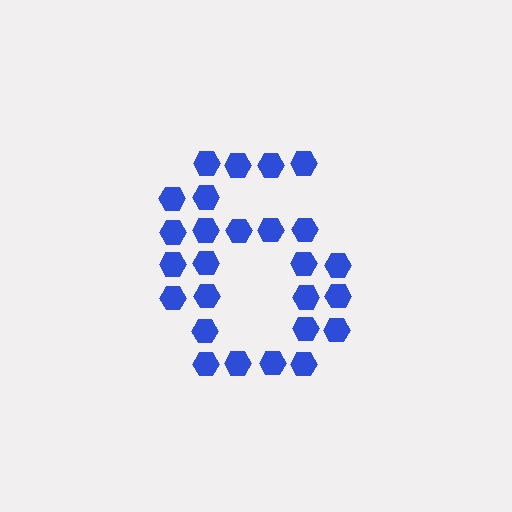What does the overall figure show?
The overall figure shows the digit 6.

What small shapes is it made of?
It is made of small hexagons.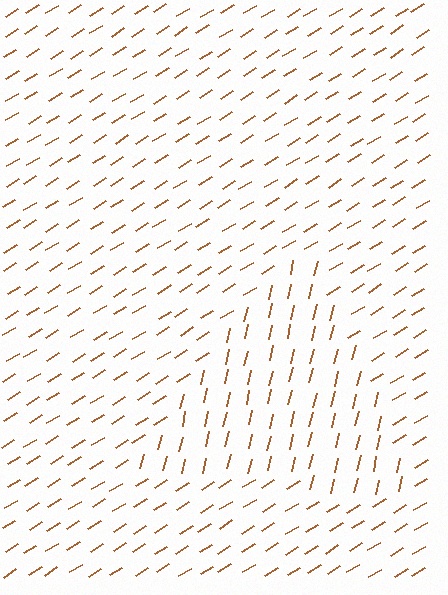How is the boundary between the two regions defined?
The boundary is defined purely by a change in line orientation (approximately 45 degrees difference). All lines are the same color and thickness.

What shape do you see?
I see a triangle.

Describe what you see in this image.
The image is filled with small brown line segments. A triangle region in the image has lines oriented differently from the surrounding lines, creating a visible texture boundary.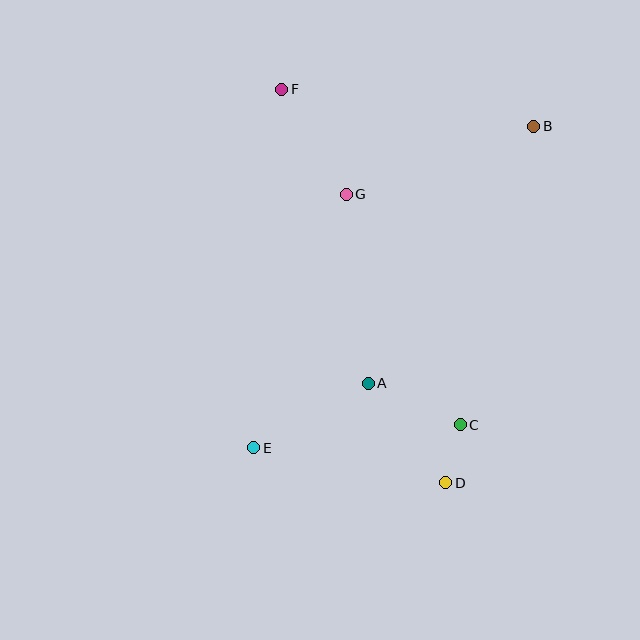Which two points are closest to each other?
Points C and D are closest to each other.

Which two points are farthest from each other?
Points B and E are farthest from each other.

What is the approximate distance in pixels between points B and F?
The distance between B and F is approximately 255 pixels.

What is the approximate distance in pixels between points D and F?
The distance between D and F is approximately 426 pixels.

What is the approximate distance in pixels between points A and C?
The distance between A and C is approximately 101 pixels.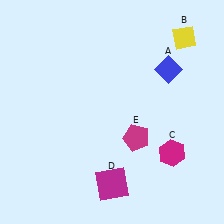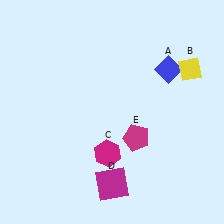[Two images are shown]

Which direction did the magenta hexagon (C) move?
The magenta hexagon (C) moved left.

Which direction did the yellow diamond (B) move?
The yellow diamond (B) moved down.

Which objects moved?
The objects that moved are: the yellow diamond (B), the magenta hexagon (C).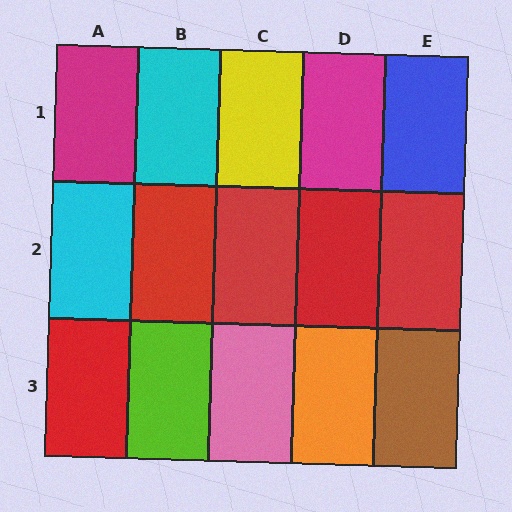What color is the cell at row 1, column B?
Cyan.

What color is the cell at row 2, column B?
Red.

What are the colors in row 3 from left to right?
Red, lime, pink, orange, brown.